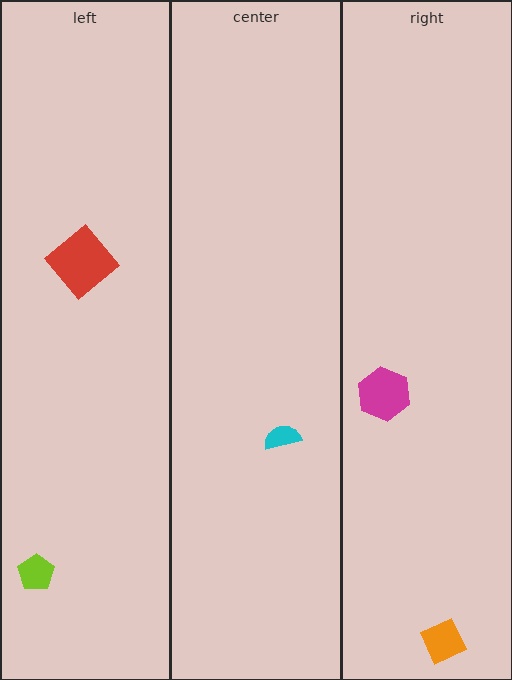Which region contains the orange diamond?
The right region.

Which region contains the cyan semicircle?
The center region.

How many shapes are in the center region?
1.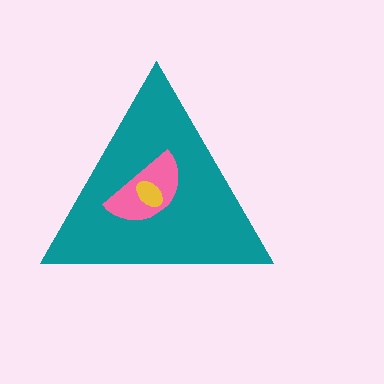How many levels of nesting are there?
3.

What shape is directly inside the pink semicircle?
The yellow ellipse.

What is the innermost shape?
The yellow ellipse.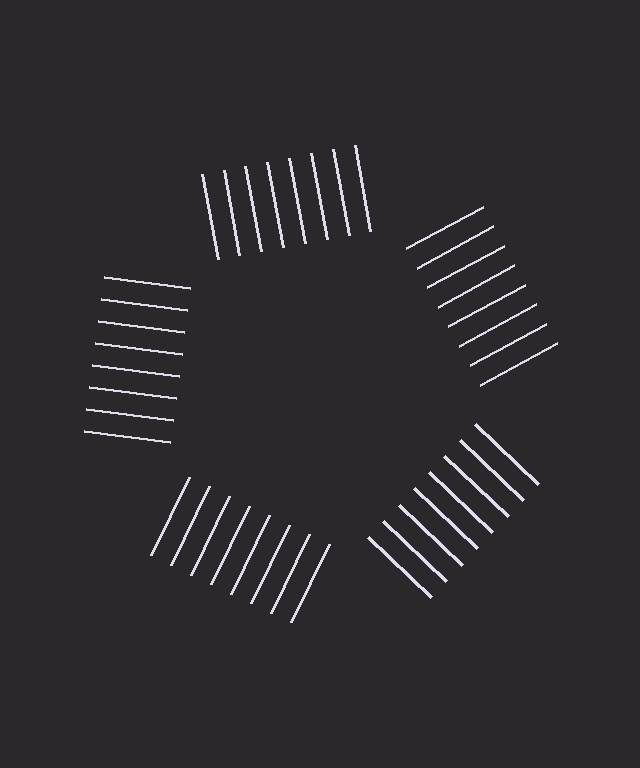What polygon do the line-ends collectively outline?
An illusory pentagon — the line segments terminate on its edges but no continuous stroke is drawn.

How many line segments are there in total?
40 — 8 along each of the 5 edges.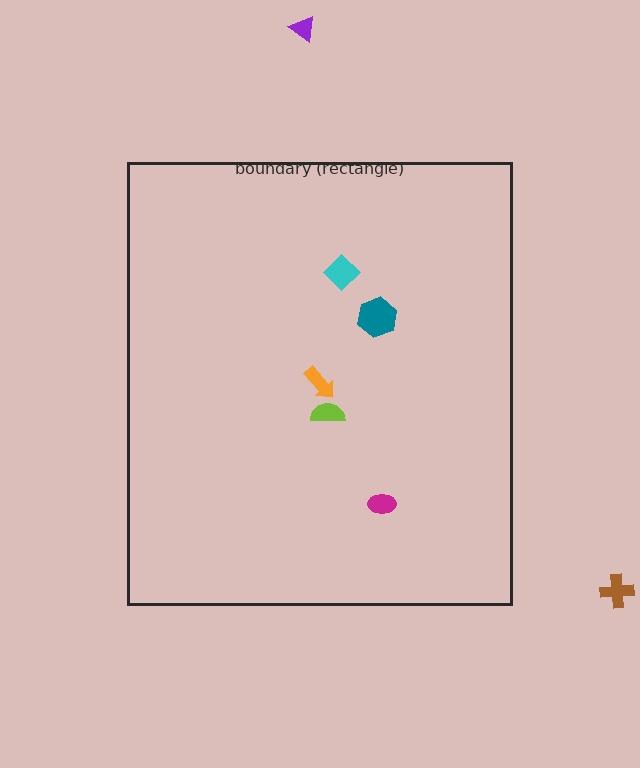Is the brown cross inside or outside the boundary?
Outside.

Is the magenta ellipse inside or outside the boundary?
Inside.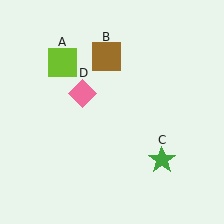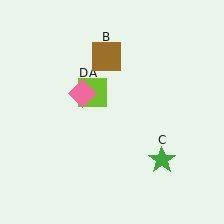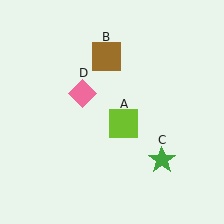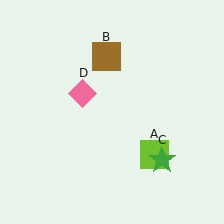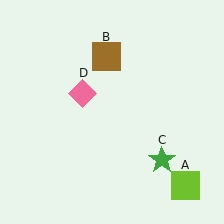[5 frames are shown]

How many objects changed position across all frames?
1 object changed position: lime square (object A).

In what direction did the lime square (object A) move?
The lime square (object A) moved down and to the right.